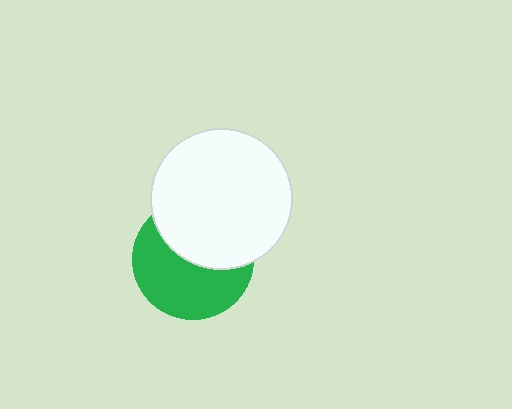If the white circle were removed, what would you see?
You would see the complete green circle.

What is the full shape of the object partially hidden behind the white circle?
The partially hidden object is a green circle.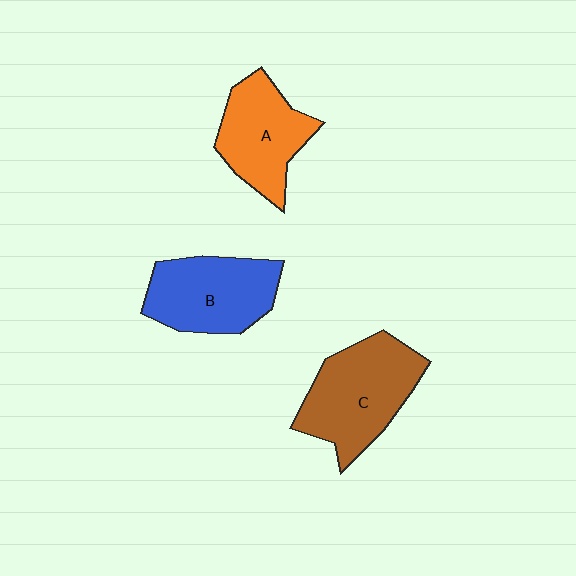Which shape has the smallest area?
Shape A (orange).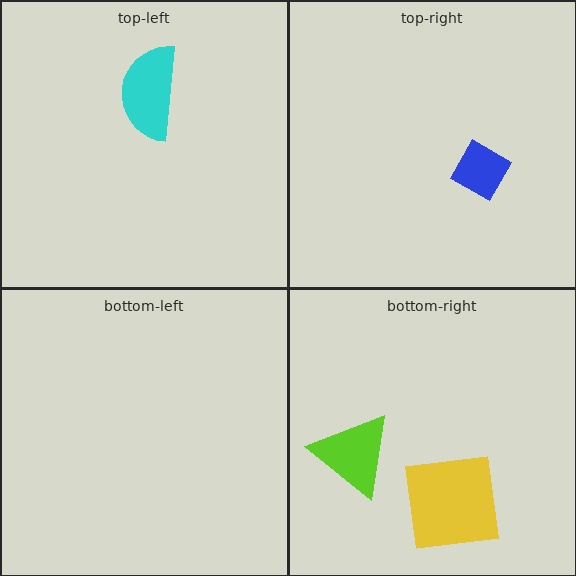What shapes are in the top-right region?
The blue diamond.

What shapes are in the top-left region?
The cyan semicircle.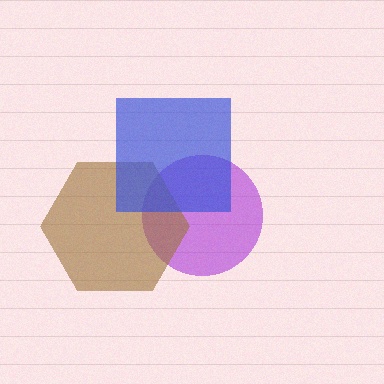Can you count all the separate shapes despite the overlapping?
Yes, there are 3 separate shapes.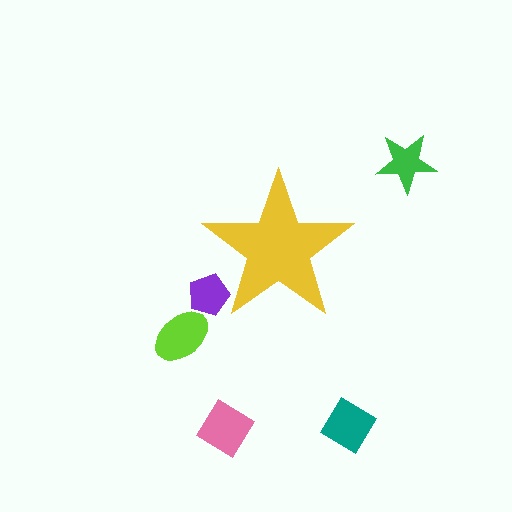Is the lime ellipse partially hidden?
No, the lime ellipse is fully visible.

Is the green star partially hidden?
No, the green star is fully visible.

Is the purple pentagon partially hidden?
Yes, the purple pentagon is partially hidden behind the yellow star.